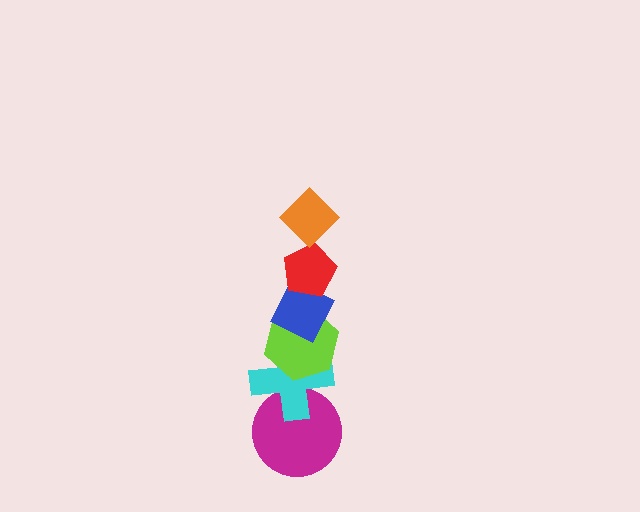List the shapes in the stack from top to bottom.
From top to bottom: the orange diamond, the red pentagon, the blue diamond, the lime hexagon, the cyan cross, the magenta circle.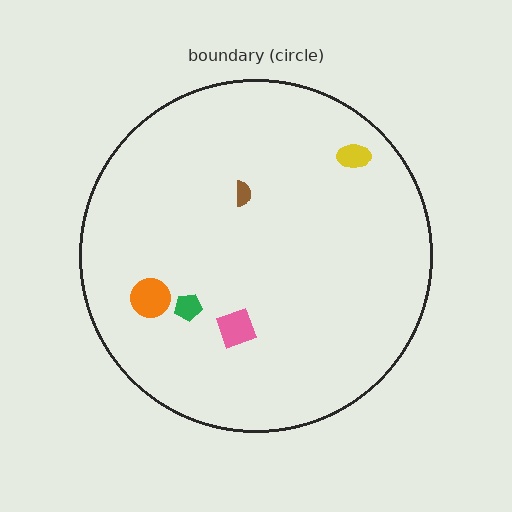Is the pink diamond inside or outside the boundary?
Inside.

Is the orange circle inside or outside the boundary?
Inside.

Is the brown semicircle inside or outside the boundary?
Inside.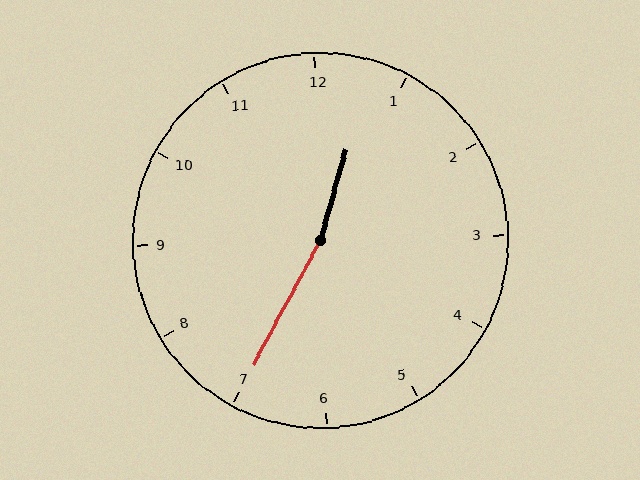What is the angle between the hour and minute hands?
Approximately 168 degrees.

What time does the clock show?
12:35.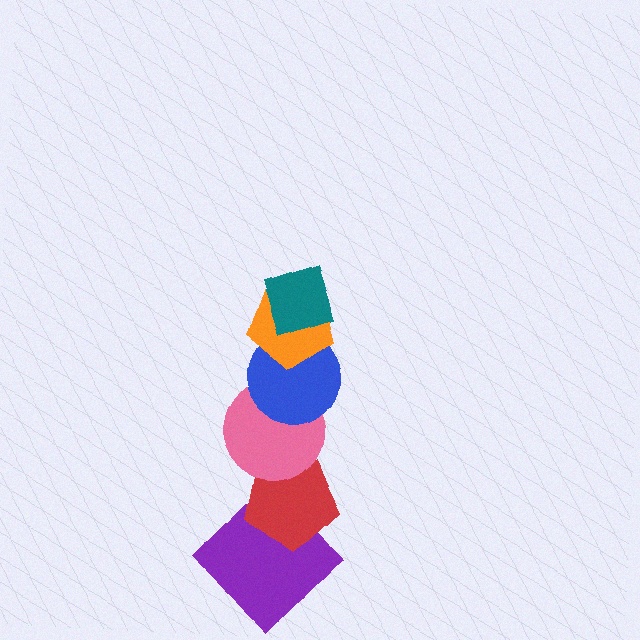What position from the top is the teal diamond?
The teal diamond is 1st from the top.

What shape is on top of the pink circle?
The blue circle is on top of the pink circle.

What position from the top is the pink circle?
The pink circle is 4th from the top.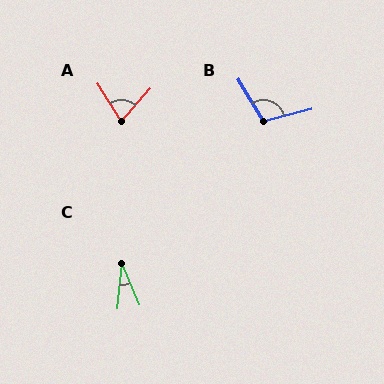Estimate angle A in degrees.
Approximately 73 degrees.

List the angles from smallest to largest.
C (28°), A (73°), B (107°).